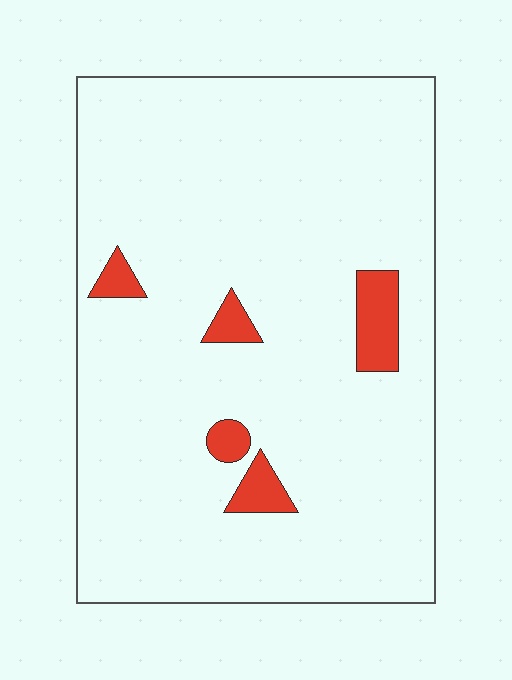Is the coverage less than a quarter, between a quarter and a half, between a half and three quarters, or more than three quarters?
Less than a quarter.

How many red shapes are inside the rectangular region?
5.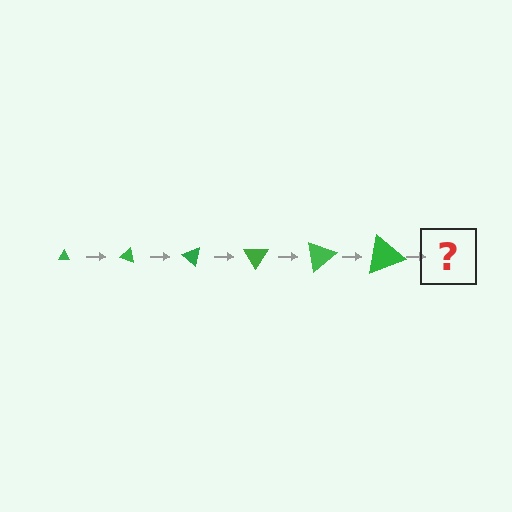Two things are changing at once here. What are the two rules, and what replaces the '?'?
The two rules are that the triangle grows larger each step and it rotates 20 degrees each step. The '?' should be a triangle, larger than the previous one and rotated 120 degrees from the start.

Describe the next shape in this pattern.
It should be a triangle, larger than the previous one and rotated 120 degrees from the start.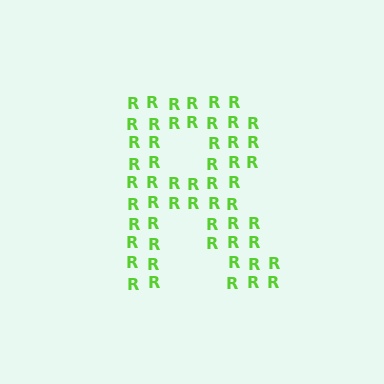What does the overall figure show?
The overall figure shows the letter R.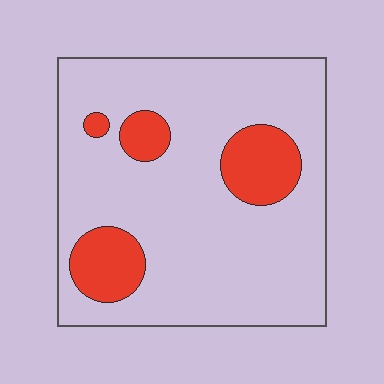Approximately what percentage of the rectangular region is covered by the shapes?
Approximately 15%.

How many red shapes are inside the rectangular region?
4.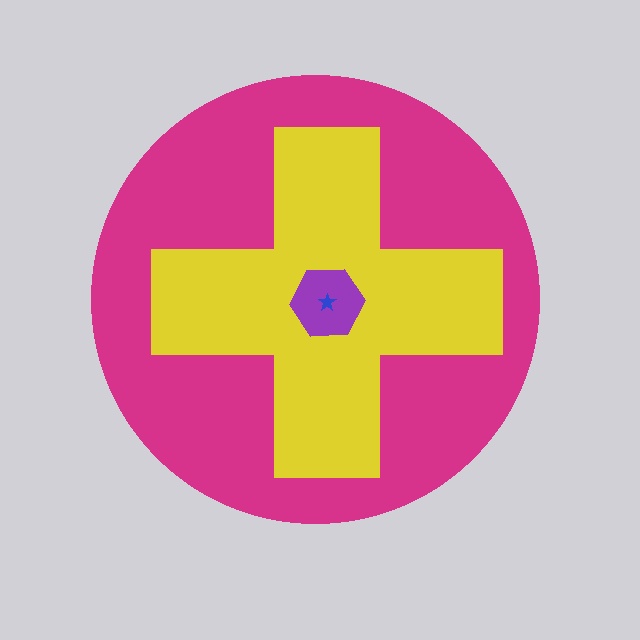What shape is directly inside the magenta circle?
The yellow cross.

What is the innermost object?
The blue star.